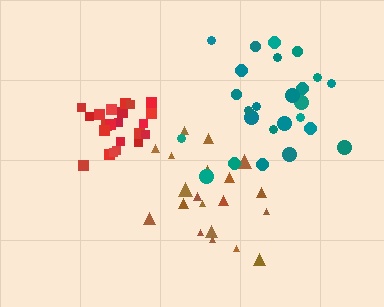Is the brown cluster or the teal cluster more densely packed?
Brown.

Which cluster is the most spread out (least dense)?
Teal.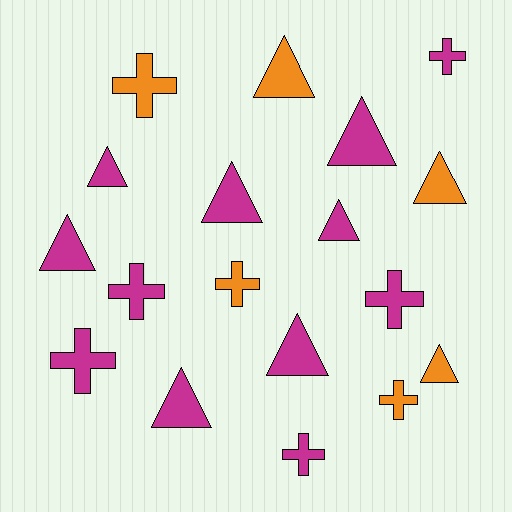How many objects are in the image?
There are 18 objects.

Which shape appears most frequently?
Triangle, with 10 objects.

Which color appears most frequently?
Magenta, with 12 objects.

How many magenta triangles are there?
There are 7 magenta triangles.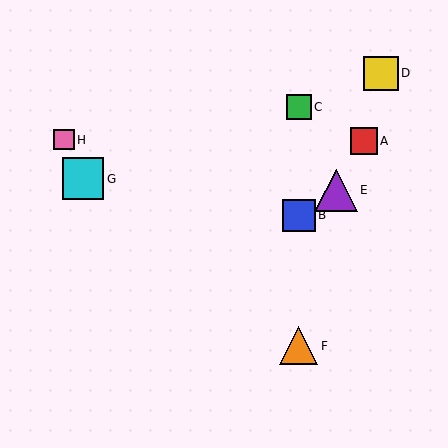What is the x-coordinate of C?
Object C is at x≈299.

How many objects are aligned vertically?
3 objects (B, C, F) are aligned vertically.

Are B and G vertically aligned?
No, B is at x≈299 and G is at x≈83.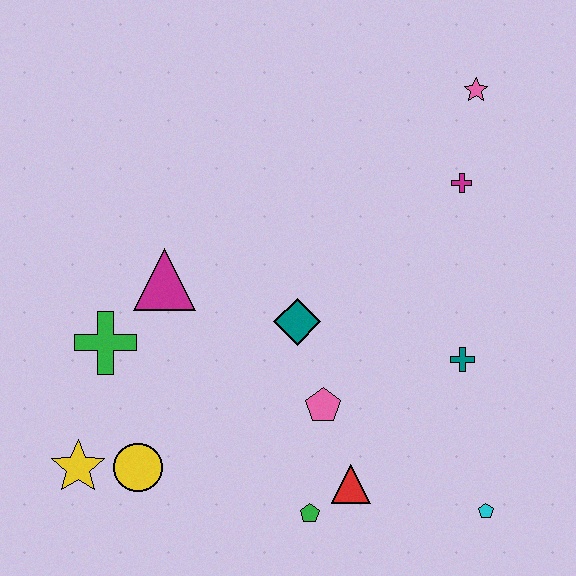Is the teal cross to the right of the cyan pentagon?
No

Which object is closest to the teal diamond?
The pink pentagon is closest to the teal diamond.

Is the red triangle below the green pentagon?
No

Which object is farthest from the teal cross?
The yellow star is farthest from the teal cross.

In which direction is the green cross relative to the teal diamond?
The green cross is to the left of the teal diamond.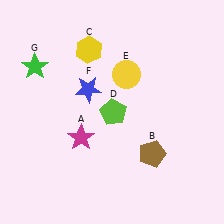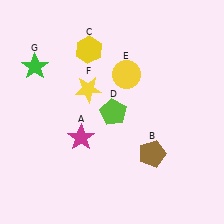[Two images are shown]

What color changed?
The star (F) changed from blue in Image 1 to yellow in Image 2.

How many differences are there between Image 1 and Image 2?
There is 1 difference between the two images.